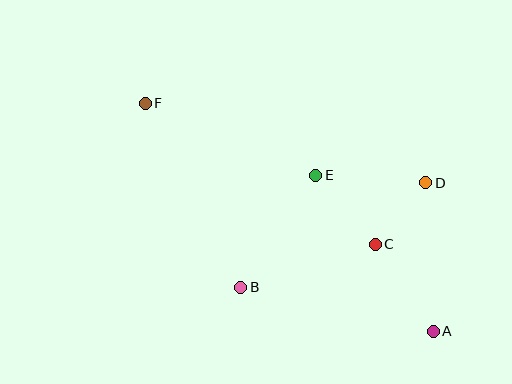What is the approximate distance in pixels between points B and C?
The distance between B and C is approximately 141 pixels.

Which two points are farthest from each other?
Points A and F are farthest from each other.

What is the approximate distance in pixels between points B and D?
The distance between B and D is approximately 212 pixels.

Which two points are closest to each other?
Points C and D are closest to each other.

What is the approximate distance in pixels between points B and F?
The distance between B and F is approximately 207 pixels.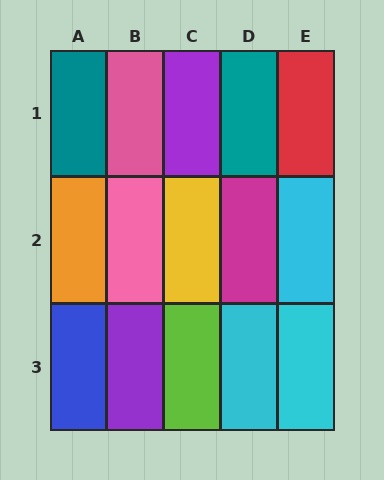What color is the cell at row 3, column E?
Cyan.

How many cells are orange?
1 cell is orange.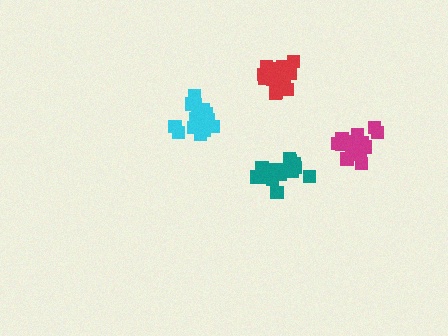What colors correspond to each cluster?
The clusters are colored: cyan, red, magenta, teal.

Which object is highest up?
The red cluster is topmost.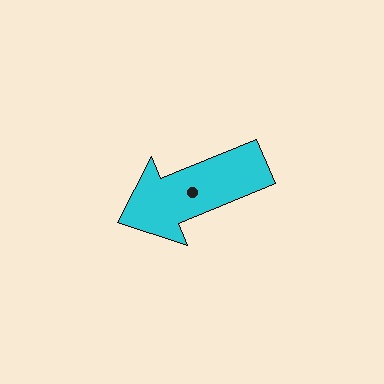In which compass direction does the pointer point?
West.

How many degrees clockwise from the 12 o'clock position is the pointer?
Approximately 248 degrees.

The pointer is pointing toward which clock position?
Roughly 8 o'clock.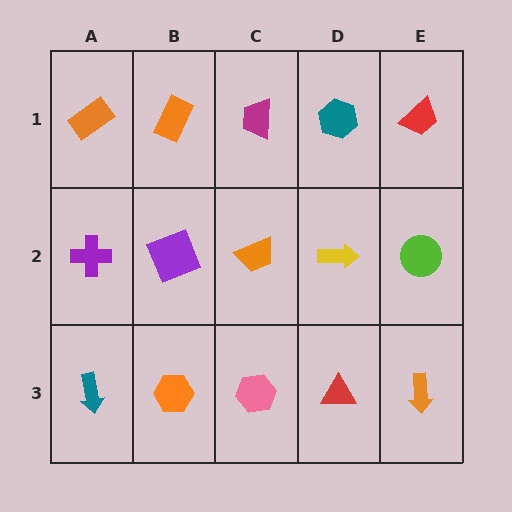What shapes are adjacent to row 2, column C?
A magenta trapezoid (row 1, column C), a pink hexagon (row 3, column C), a purple square (row 2, column B), a yellow arrow (row 2, column D).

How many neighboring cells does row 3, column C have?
3.